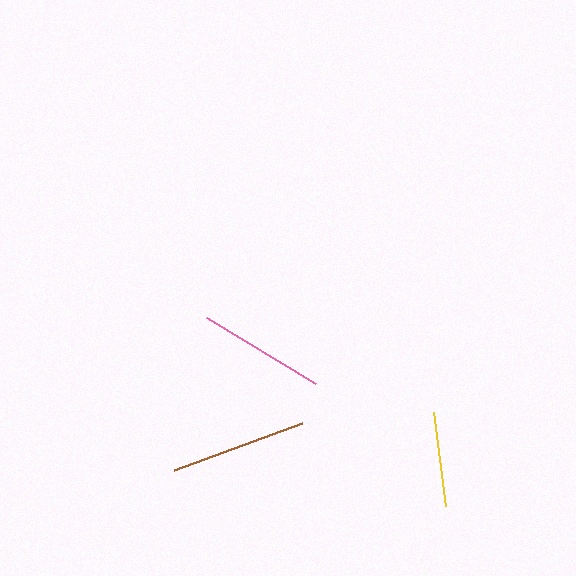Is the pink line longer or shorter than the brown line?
The brown line is longer than the pink line.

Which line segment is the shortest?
The yellow line is the shortest at approximately 95 pixels.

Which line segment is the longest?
The brown line is the longest at approximately 136 pixels.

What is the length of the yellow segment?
The yellow segment is approximately 95 pixels long.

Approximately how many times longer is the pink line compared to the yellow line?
The pink line is approximately 1.3 times the length of the yellow line.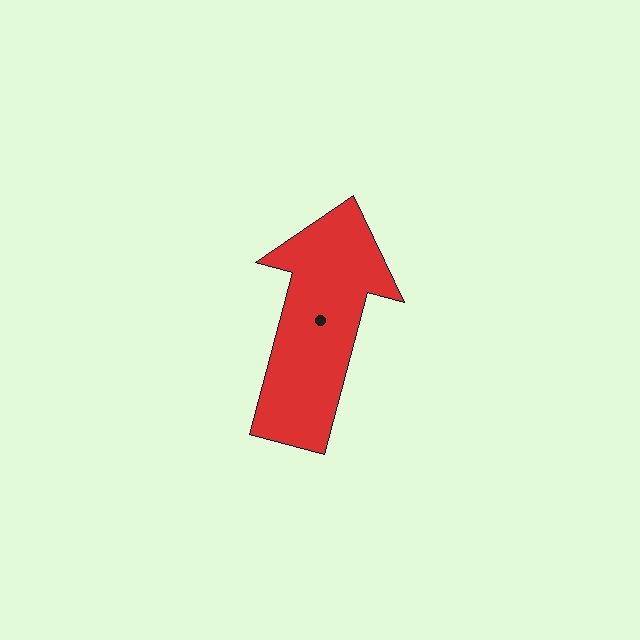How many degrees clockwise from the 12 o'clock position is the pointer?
Approximately 15 degrees.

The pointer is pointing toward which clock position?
Roughly 12 o'clock.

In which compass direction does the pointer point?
North.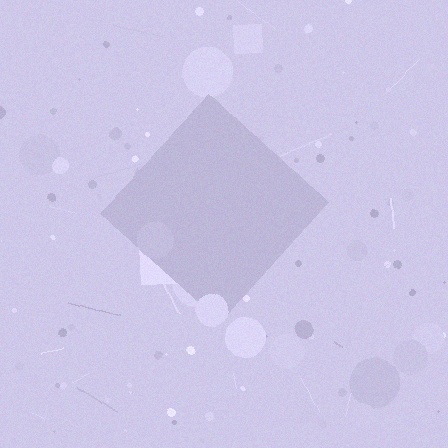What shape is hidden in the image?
A diamond is hidden in the image.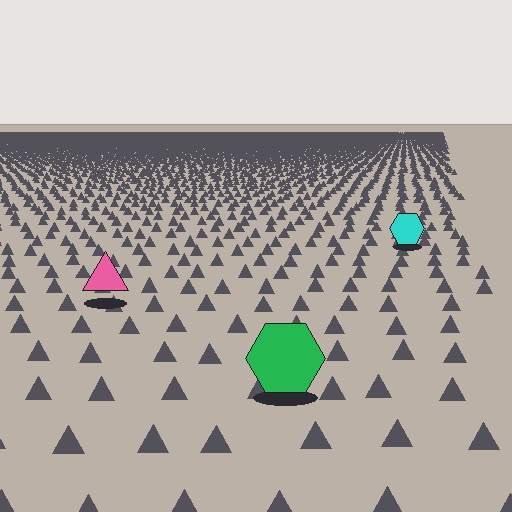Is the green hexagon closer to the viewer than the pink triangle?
Yes. The green hexagon is closer — you can tell from the texture gradient: the ground texture is coarser near it.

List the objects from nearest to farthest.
From nearest to farthest: the green hexagon, the pink triangle, the cyan hexagon.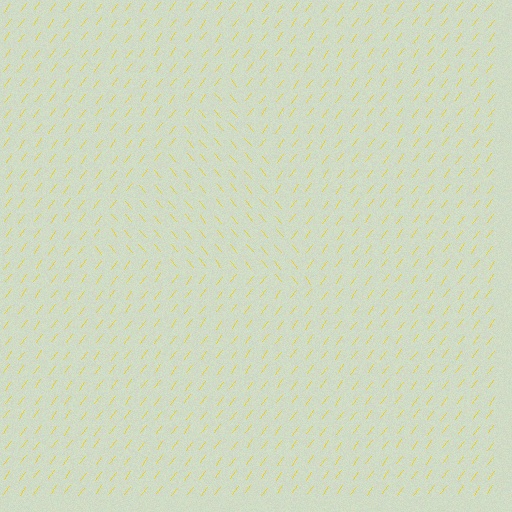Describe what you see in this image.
The image is filled with small yellow line segments. A triangle region in the image has lines oriented differently from the surrounding lines, creating a visible texture boundary.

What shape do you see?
I see a triangle.